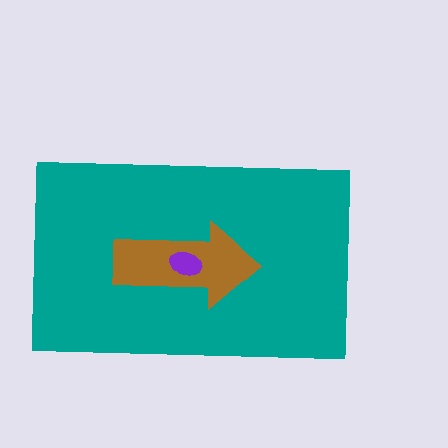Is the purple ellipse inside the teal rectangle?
Yes.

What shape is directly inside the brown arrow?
The purple ellipse.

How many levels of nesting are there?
3.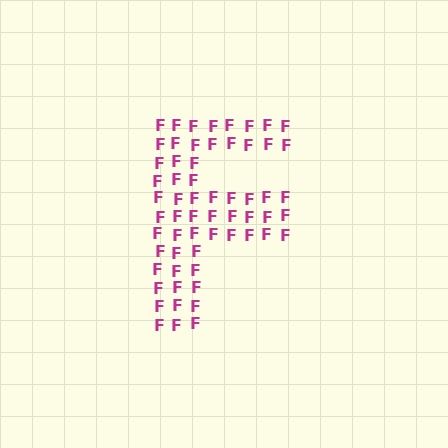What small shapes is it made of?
It is made of small letter F's.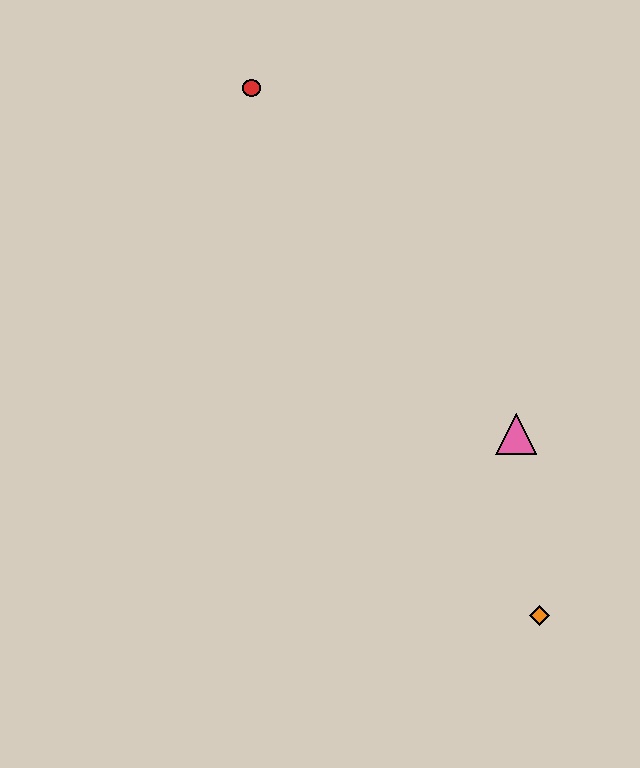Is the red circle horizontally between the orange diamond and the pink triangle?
No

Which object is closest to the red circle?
The pink triangle is closest to the red circle.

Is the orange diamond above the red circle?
No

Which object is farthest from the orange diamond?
The red circle is farthest from the orange diamond.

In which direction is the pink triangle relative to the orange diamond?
The pink triangle is above the orange diamond.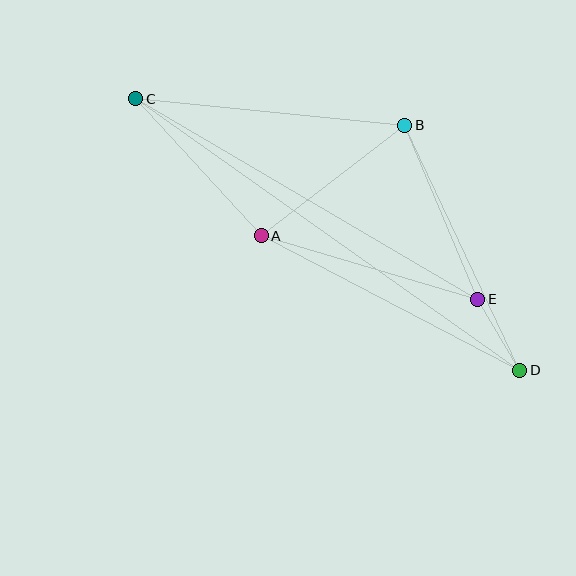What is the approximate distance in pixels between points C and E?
The distance between C and E is approximately 397 pixels.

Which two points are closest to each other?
Points D and E are closest to each other.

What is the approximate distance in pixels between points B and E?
The distance between B and E is approximately 189 pixels.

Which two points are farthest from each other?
Points C and D are farthest from each other.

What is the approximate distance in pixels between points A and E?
The distance between A and E is approximately 225 pixels.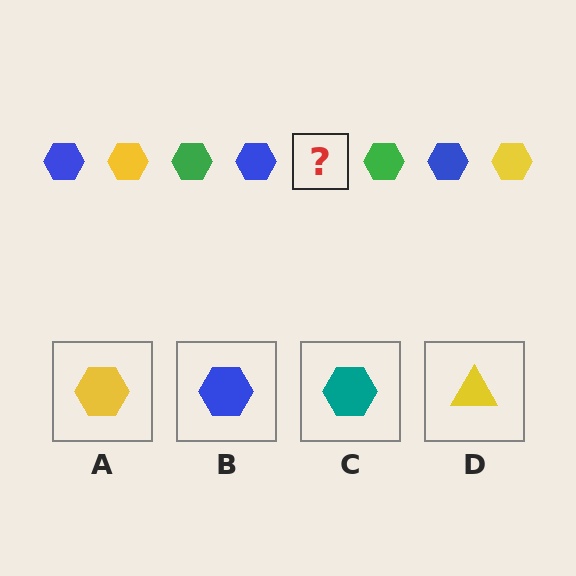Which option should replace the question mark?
Option A.